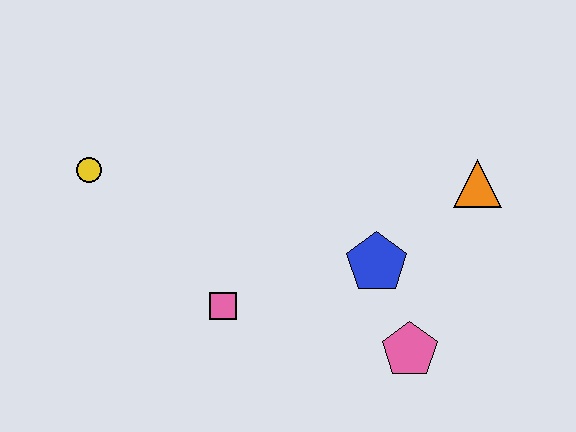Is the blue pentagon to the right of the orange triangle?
No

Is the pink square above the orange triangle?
No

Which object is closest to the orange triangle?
The blue pentagon is closest to the orange triangle.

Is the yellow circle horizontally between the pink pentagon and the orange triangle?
No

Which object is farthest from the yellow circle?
The orange triangle is farthest from the yellow circle.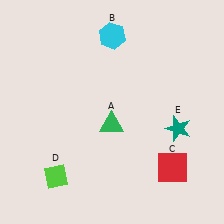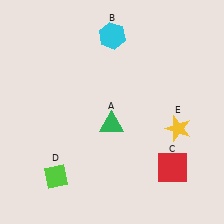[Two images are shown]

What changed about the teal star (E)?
In Image 1, E is teal. In Image 2, it changed to yellow.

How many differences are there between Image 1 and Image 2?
There is 1 difference between the two images.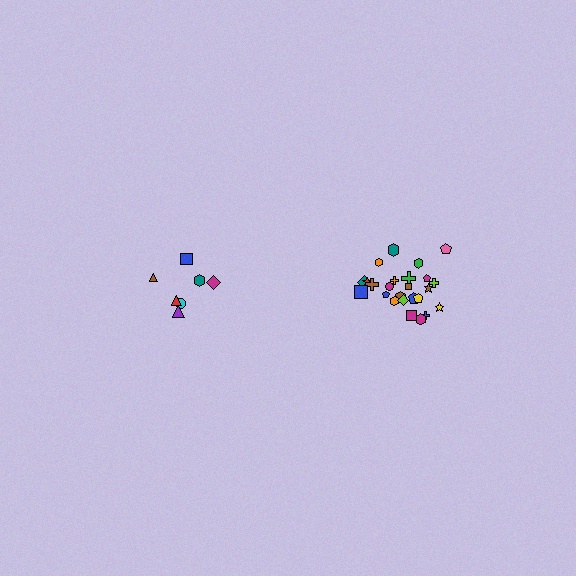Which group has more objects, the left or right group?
The right group.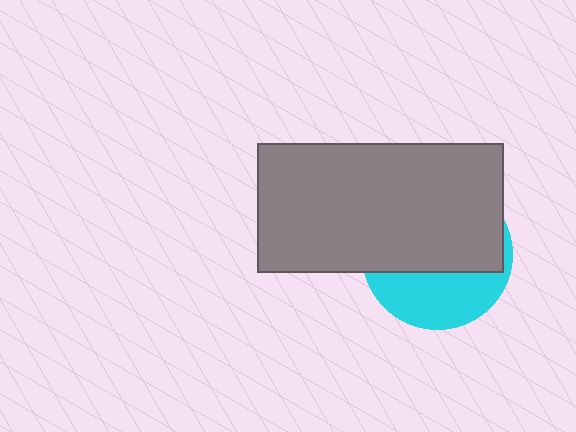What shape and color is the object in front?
The object in front is a gray rectangle.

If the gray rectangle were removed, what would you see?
You would see the complete cyan circle.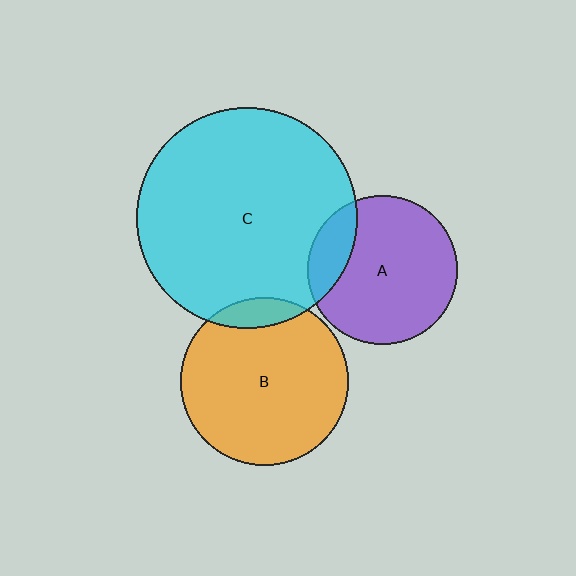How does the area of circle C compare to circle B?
Approximately 1.7 times.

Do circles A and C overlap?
Yes.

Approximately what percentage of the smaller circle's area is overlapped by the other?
Approximately 20%.